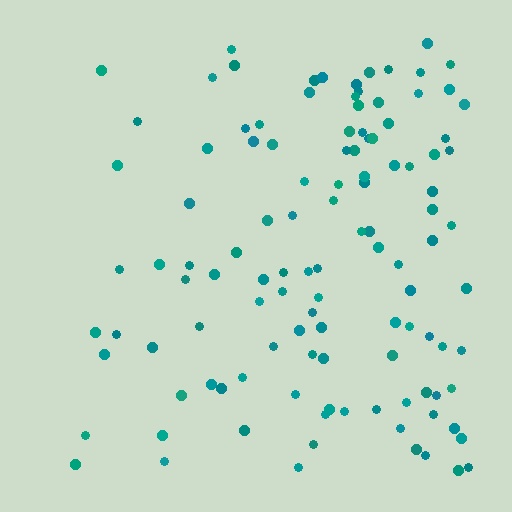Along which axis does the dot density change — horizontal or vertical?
Horizontal.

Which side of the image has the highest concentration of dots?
The right.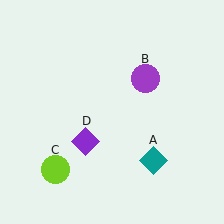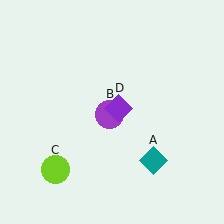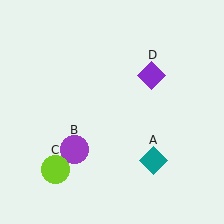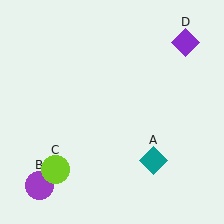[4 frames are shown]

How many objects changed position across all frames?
2 objects changed position: purple circle (object B), purple diamond (object D).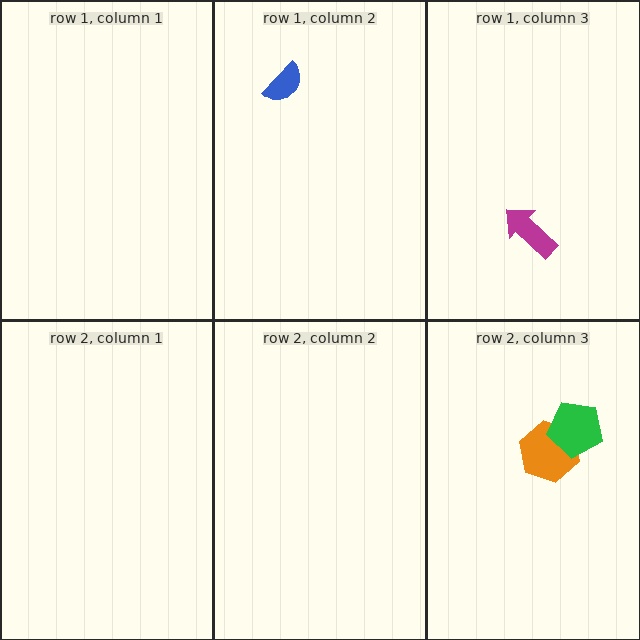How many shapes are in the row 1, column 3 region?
1.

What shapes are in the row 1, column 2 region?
The blue semicircle.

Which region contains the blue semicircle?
The row 1, column 2 region.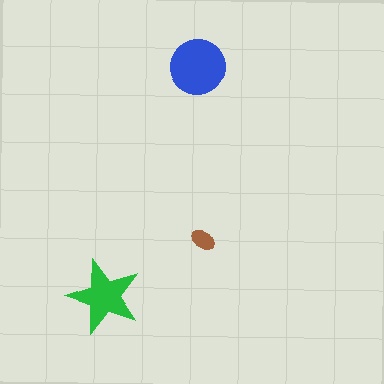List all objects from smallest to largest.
The brown ellipse, the green star, the blue circle.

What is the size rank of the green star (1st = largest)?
2nd.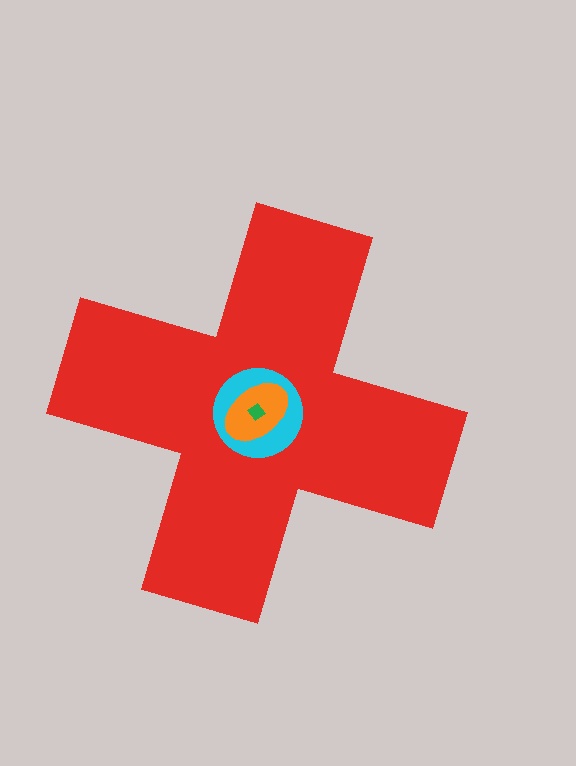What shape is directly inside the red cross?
The cyan circle.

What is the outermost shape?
The red cross.